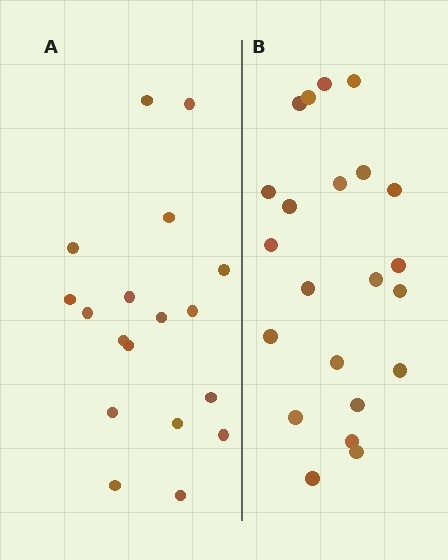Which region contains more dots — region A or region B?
Region B (the right region) has more dots.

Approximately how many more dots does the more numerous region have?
Region B has about 4 more dots than region A.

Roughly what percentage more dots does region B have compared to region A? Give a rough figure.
About 20% more.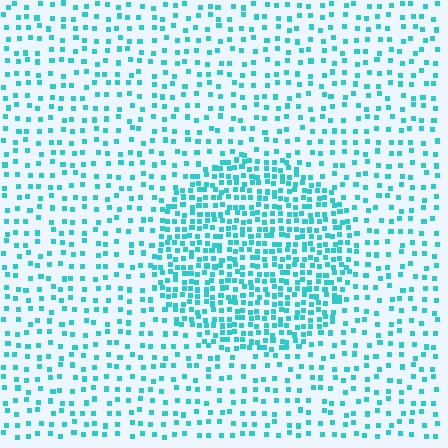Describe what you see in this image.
The image contains small cyan elements arranged at two different densities. A circle-shaped region is visible where the elements are more densely packed than the surrounding area.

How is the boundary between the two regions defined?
The boundary is defined by a change in element density (approximately 2.3x ratio). All elements are the same color, size, and shape.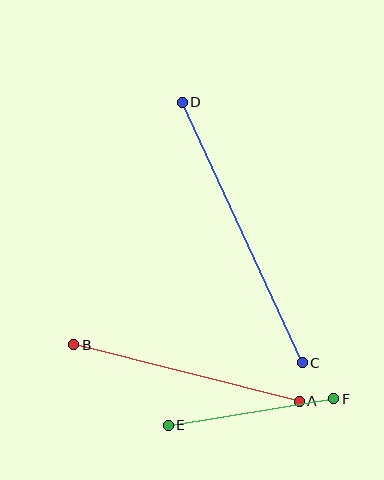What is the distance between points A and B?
The distance is approximately 232 pixels.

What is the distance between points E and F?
The distance is approximately 168 pixels.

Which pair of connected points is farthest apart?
Points C and D are farthest apart.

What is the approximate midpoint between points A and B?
The midpoint is at approximately (187, 373) pixels.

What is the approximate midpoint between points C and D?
The midpoint is at approximately (242, 233) pixels.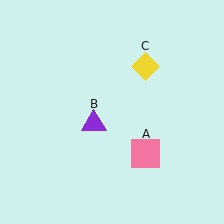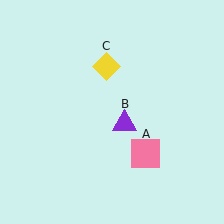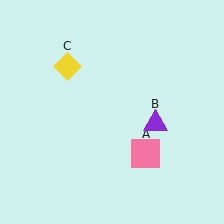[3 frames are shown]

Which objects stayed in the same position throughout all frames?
Pink square (object A) remained stationary.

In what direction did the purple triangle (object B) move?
The purple triangle (object B) moved right.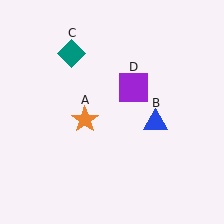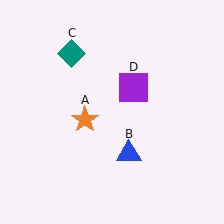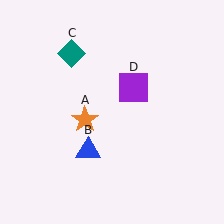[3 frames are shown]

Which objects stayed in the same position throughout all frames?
Orange star (object A) and teal diamond (object C) and purple square (object D) remained stationary.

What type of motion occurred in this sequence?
The blue triangle (object B) rotated clockwise around the center of the scene.